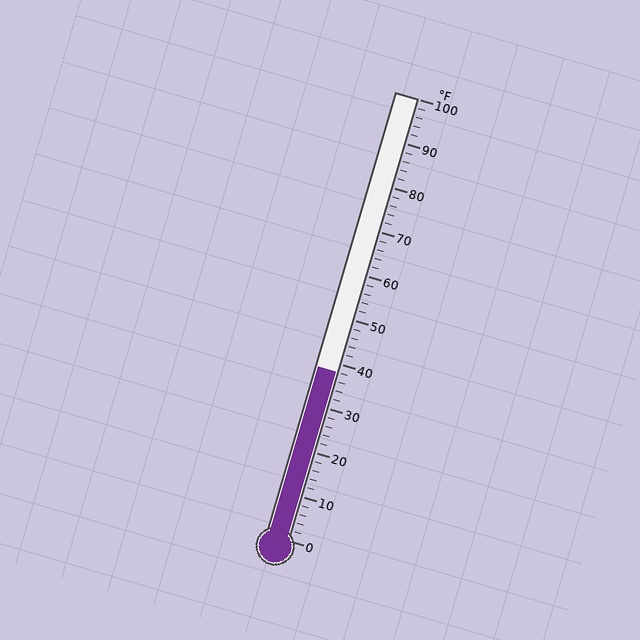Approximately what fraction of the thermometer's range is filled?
The thermometer is filled to approximately 40% of its range.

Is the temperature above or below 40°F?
The temperature is below 40°F.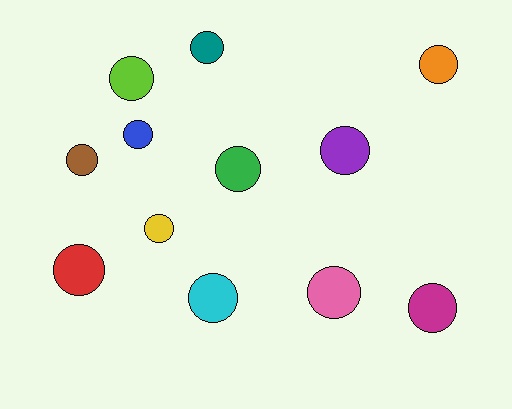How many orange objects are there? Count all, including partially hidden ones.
There is 1 orange object.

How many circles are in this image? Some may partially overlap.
There are 12 circles.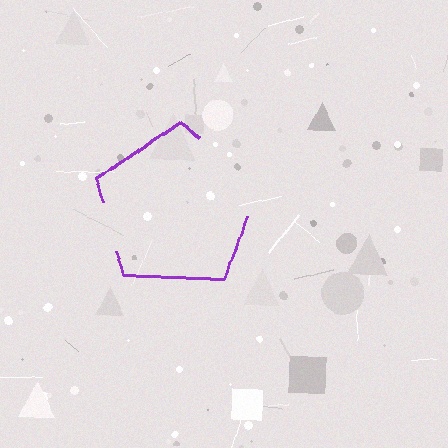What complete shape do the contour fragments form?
The contour fragments form a pentagon.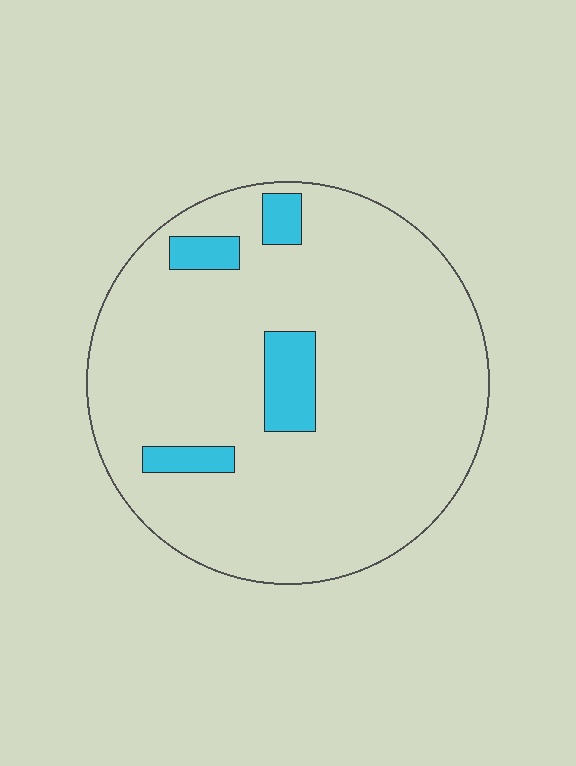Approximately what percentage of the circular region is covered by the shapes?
Approximately 10%.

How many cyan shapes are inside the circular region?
4.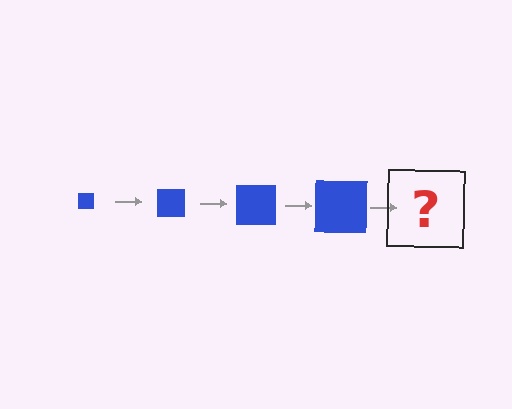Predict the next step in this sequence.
The next step is a blue square, larger than the previous one.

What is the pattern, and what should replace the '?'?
The pattern is that the square gets progressively larger each step. The '?' should be a blue square, larger than the previous one.